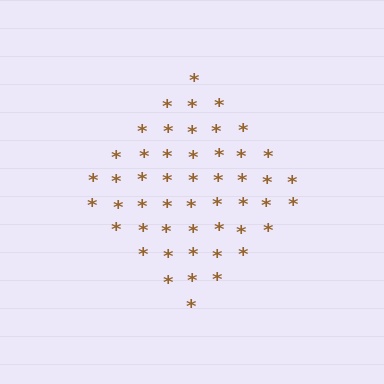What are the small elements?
The small elements are asterisks.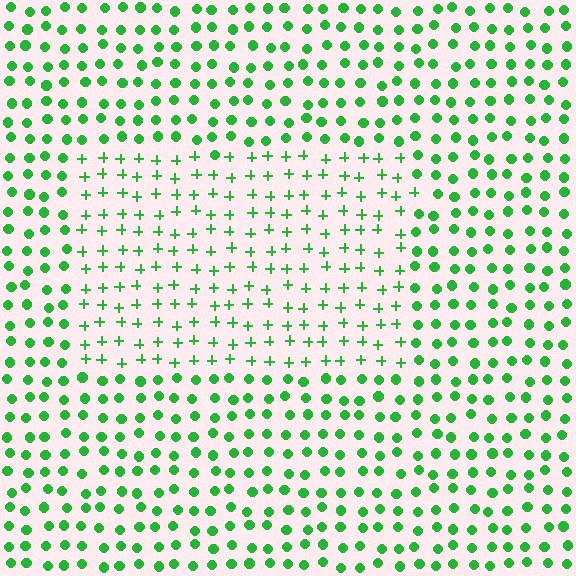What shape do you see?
I see a rectangle.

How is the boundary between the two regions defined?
The boundary is defined by a change in element shape: plus signs inside vs. circles outside. All elements share the same color and spacing.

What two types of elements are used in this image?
The image uses plus signs inside the rectangle region and circles outside it.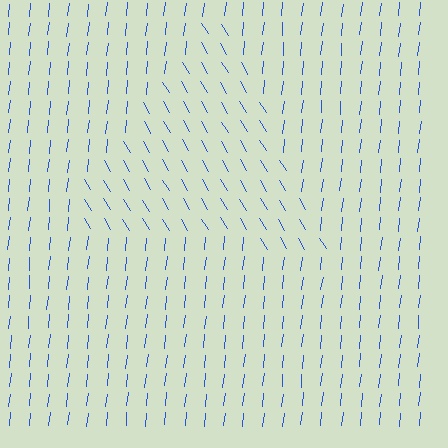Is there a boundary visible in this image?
Yes, there is a texture boundary formed by a change in line orientation.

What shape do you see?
I see a triangle.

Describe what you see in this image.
The image is filled with small blue line segments. A triangle region in the image has lines oriented differently from the surrounding lines, creating a visible texture boundary.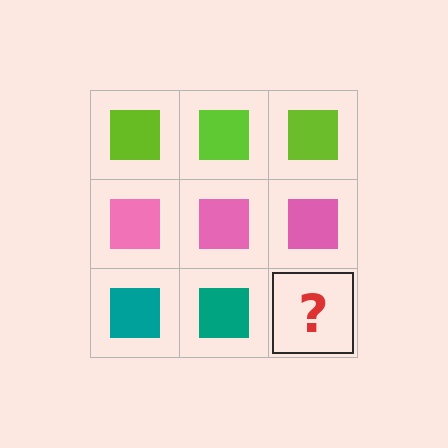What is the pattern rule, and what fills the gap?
The rule is that each row has a consistent color. The gap should be filled with a teal square.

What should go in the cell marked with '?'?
The missing cell should contain a teal square.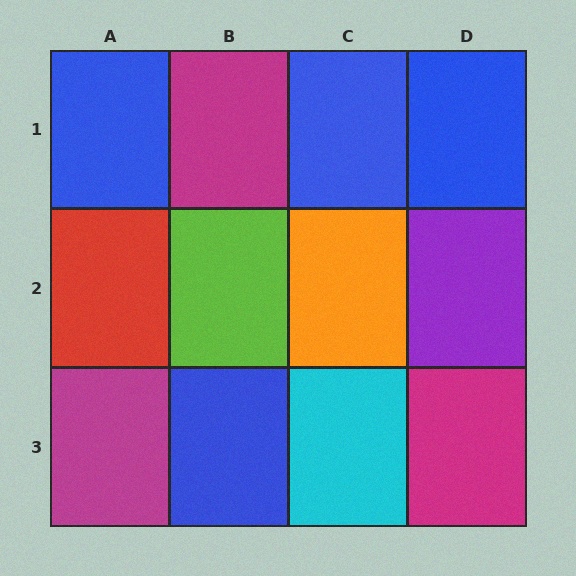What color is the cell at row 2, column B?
Lime.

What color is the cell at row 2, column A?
Red.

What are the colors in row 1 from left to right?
Blue, magenta, blue, blue.